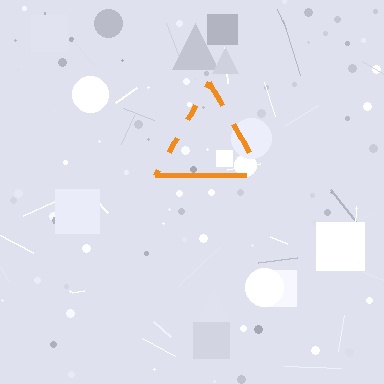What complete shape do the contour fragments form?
The contour fragments form a triangle.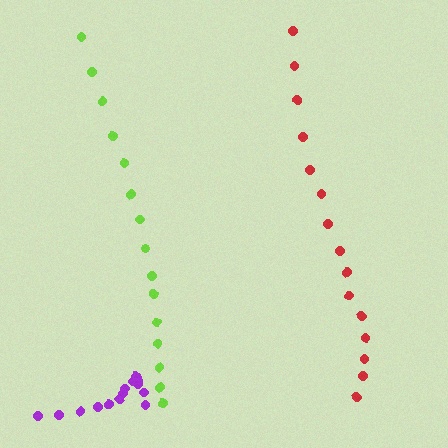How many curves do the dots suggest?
There are 3 distinct paths.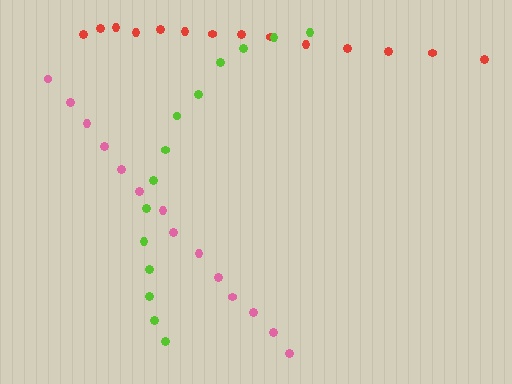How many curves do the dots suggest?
There are 3 distinct paths.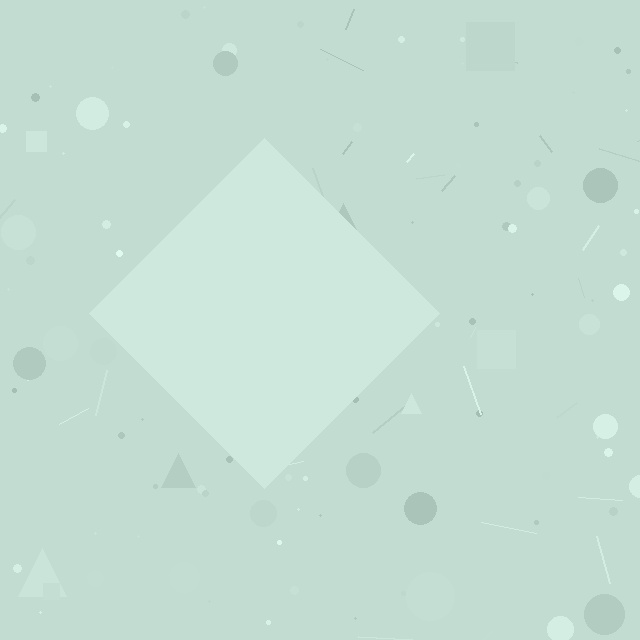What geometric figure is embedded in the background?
A diamond is embedded in the background.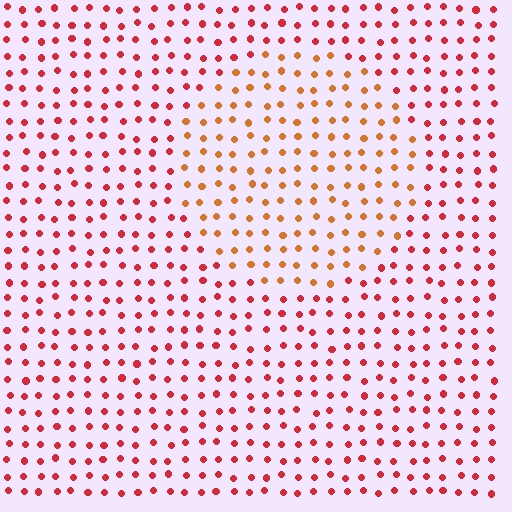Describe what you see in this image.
The image is filled with small red elements in a uniform arrangement. A circle-shaped region is visible where the elements are tinted to a slightly different hue, forming a subtle color boundary.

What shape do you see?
I see a circle.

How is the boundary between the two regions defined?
The boundary is defined purely by a slight shift in hue (about 33 degrees). Spacing, size, and orientation are identical on both sides.